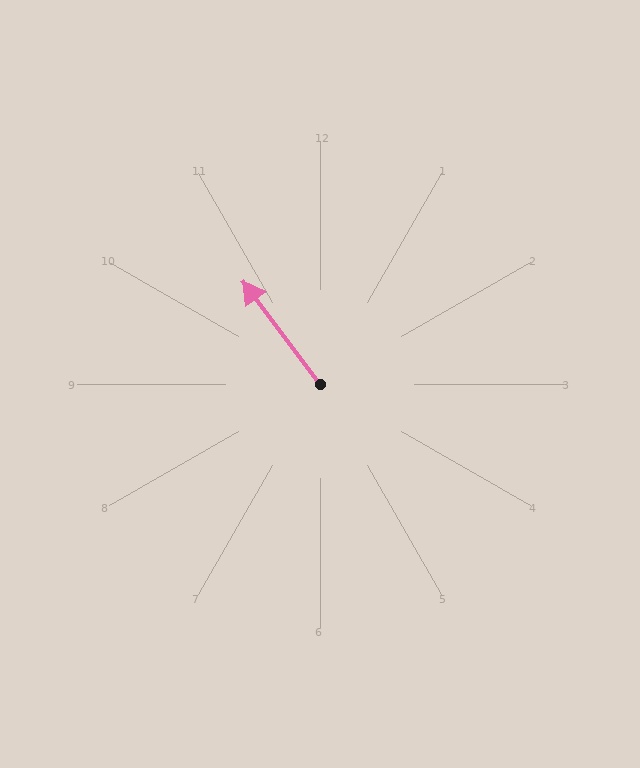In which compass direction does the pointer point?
Northwest.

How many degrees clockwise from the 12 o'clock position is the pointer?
Approximately 323 degrees.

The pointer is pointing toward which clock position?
Roughly 11 o'clock.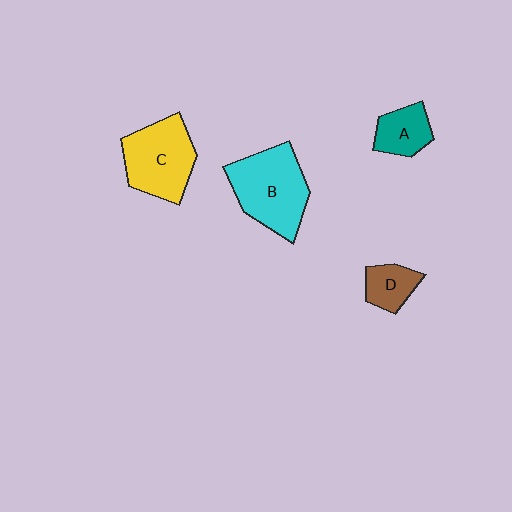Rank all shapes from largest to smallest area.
From largest to smallest: B (cyan), C (yellow), A (teal), D (brown).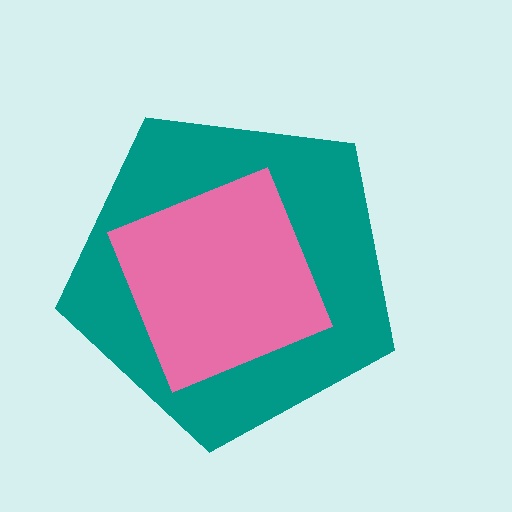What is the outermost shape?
The teal pentagon.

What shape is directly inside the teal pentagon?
The pink diamond.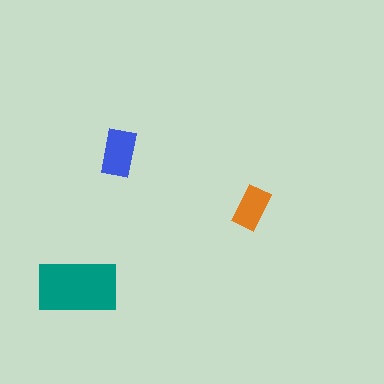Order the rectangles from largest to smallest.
the teal one, the blue one, the orange one.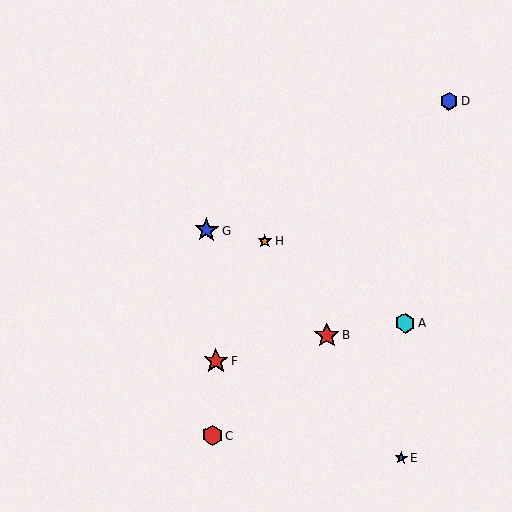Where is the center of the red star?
The center of the red star is at (327, 335).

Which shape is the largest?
The red star (labeled B) is the largest.